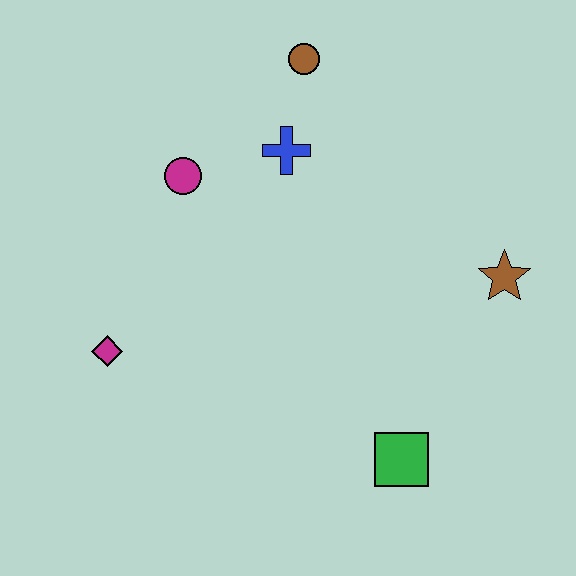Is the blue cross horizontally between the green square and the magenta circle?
Yes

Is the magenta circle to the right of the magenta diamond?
Yes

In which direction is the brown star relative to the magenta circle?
The brown star is to the right of the magenta circle.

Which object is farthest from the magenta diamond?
The brown star is farthest from the magenta diamond.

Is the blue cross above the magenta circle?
Yes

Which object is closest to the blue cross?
The brown circle is closest to the blue cross.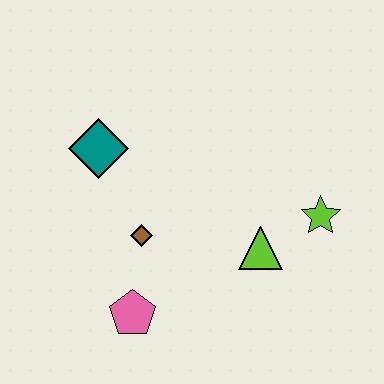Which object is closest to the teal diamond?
The brown diamond is closest to the teal diamond.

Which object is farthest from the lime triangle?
The teal diamond is farthest from the lime triangle.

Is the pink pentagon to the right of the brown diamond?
No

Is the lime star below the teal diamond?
Yes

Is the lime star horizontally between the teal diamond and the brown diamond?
No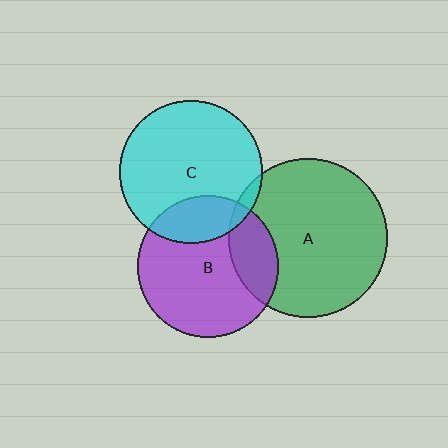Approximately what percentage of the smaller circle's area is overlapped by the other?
Approximately 20%.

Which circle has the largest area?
Circle A (green).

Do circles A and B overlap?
Yes.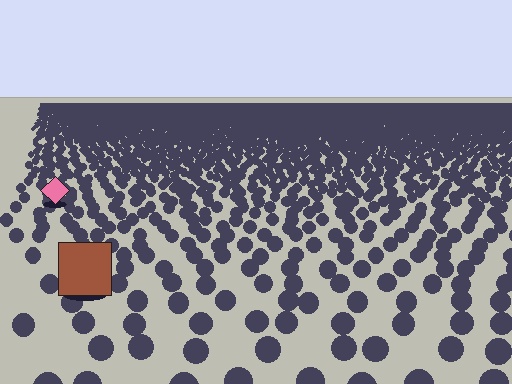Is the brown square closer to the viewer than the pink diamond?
Yes. The brown square is closer — you can tell from the texture gradient: the ground texture is coarser near it.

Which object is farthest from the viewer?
The pink diamond is farthest from the viewer. It appears smaller and the ground texture around it is denser.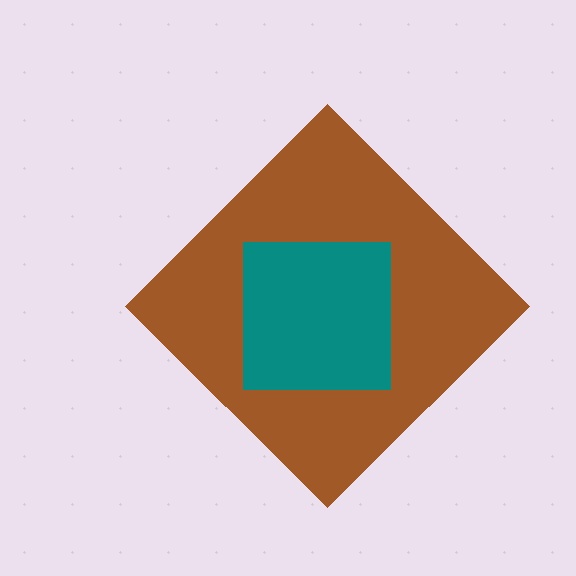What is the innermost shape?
The teal square.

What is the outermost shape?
The brown diamond.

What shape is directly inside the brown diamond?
The teal square.